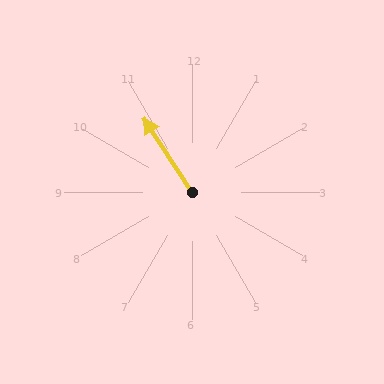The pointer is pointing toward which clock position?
Roughly 11 o'clock.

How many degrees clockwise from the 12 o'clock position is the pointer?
Approximately 327 degrees.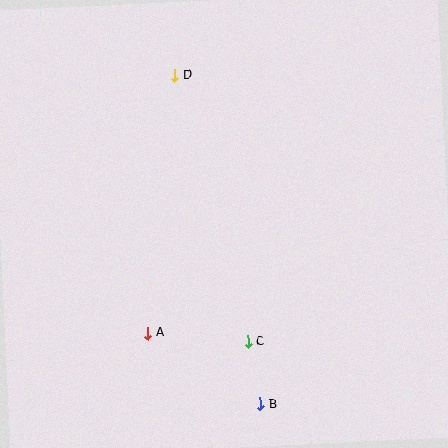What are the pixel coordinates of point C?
Point C is at (248, 342).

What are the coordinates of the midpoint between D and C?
The midpoint between D and C is at (211, 209).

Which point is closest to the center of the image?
Point C at (248, 342) is closest to the center.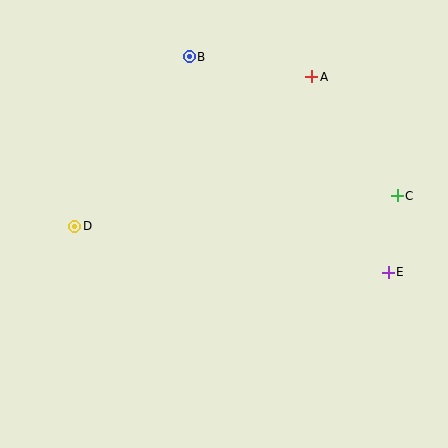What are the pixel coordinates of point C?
Point C is at (397, 196).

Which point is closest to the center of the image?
Point D at (75, 226) is closest to the center.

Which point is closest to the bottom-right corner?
Point E is closest to the bottom-right corner.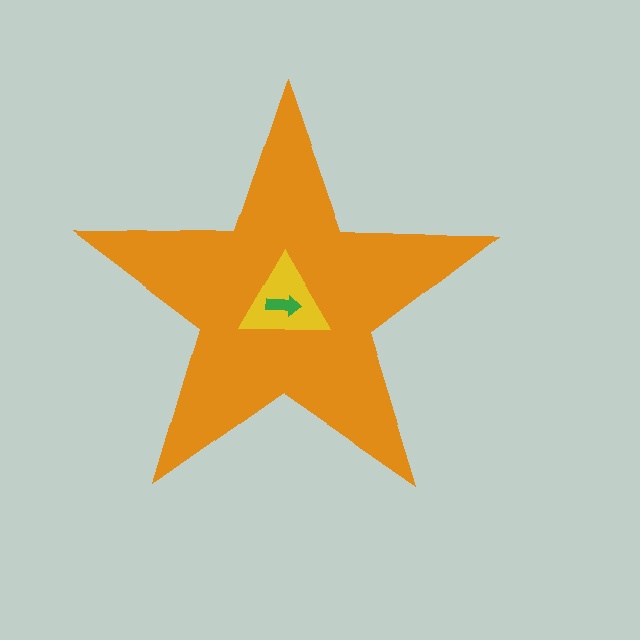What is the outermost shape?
The orange star.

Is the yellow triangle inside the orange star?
Yes.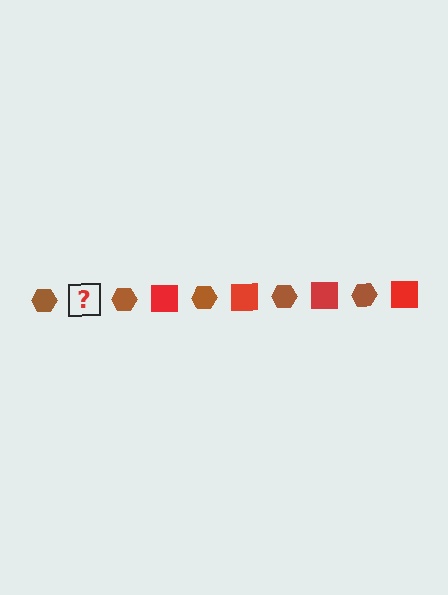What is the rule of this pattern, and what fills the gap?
The rule is that the pattern alternates between brown hexagon and red square. The gap should be filled with a red square.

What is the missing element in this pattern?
The missing element is a red square.